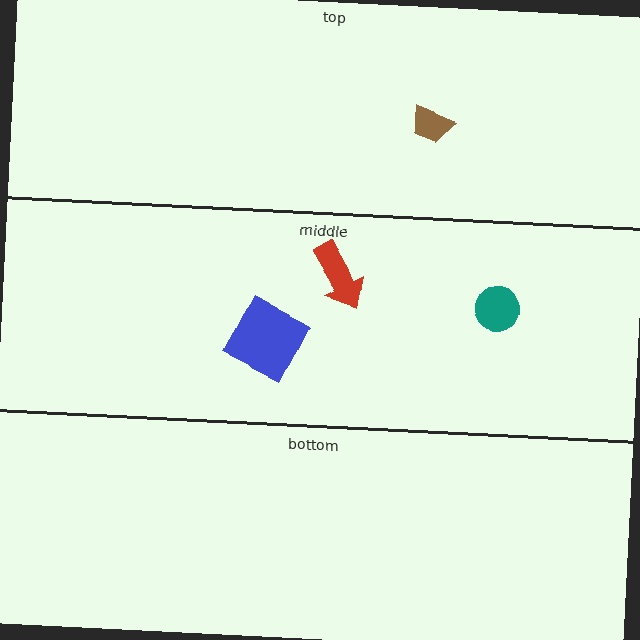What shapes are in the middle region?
The red arrow, the teal circle, the blue square.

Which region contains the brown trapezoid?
The top region.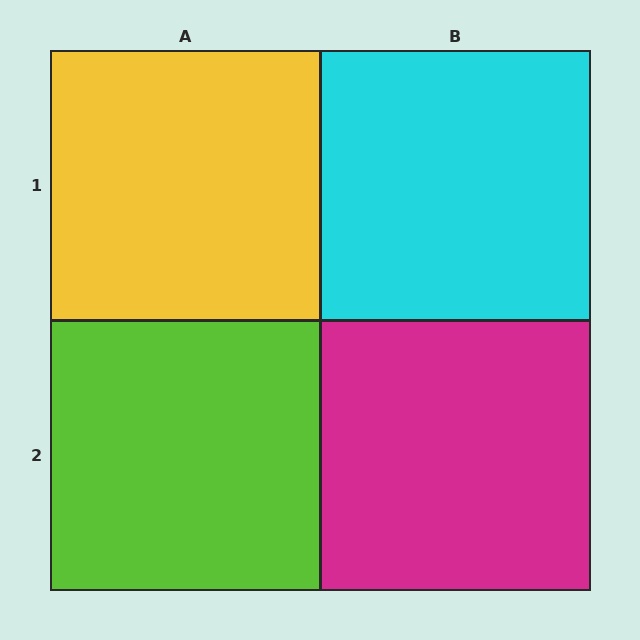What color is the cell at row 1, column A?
Yellow.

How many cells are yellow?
1 cell is yellow.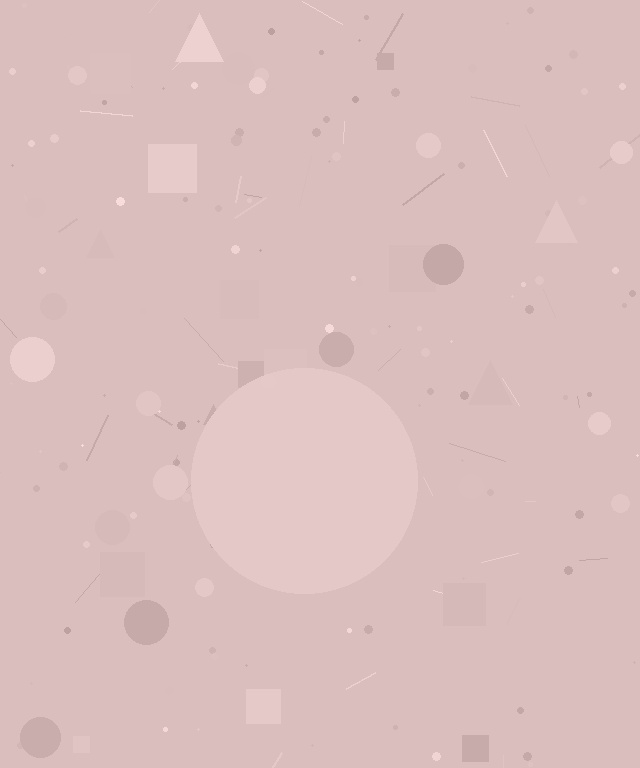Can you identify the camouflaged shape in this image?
The camouflaged shape is a circle.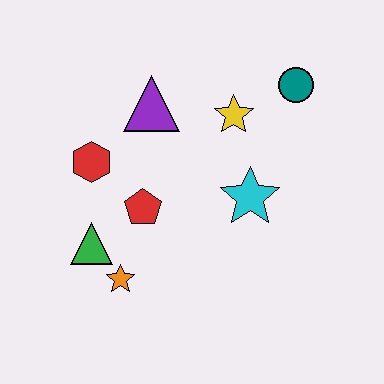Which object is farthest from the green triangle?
The teal circle is farthest from the green triangle.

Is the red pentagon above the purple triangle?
No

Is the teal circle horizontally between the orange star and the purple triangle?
No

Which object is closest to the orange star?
The green triangle is closest to the orange star.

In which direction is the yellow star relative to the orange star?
The yellow star is above the orange star.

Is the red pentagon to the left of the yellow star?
Yes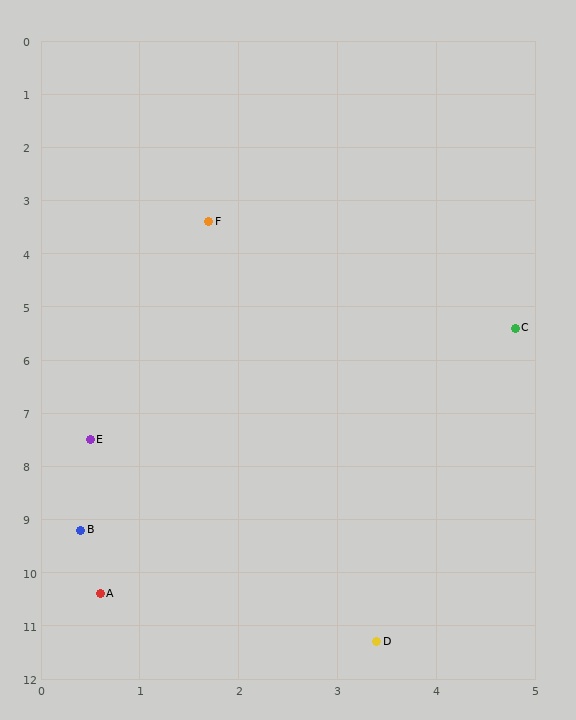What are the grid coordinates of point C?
Point C is at approximately (4.8, 5.4).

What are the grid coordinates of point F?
Point F is at approximately (1.7, 3.4).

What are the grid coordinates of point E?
Point E is at approximately (0.5, 7.5).